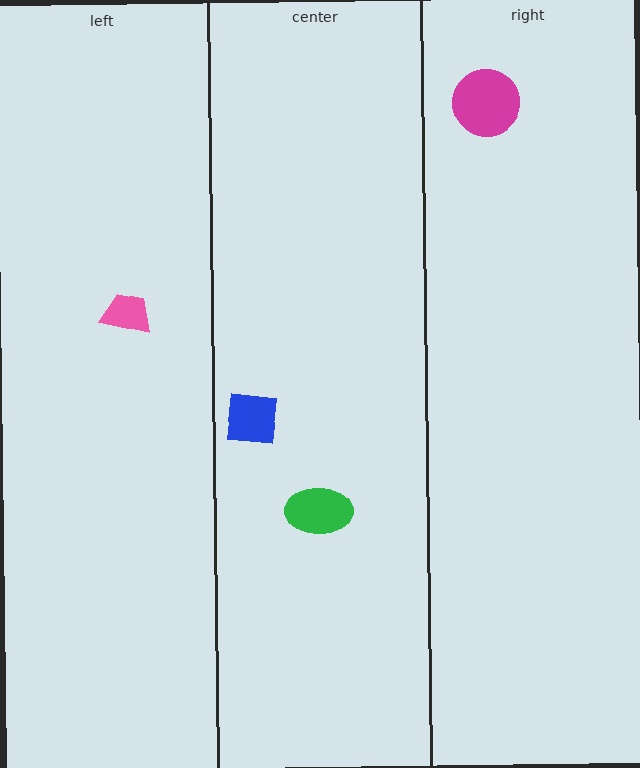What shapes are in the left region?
The pink trapezoid.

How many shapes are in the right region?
1.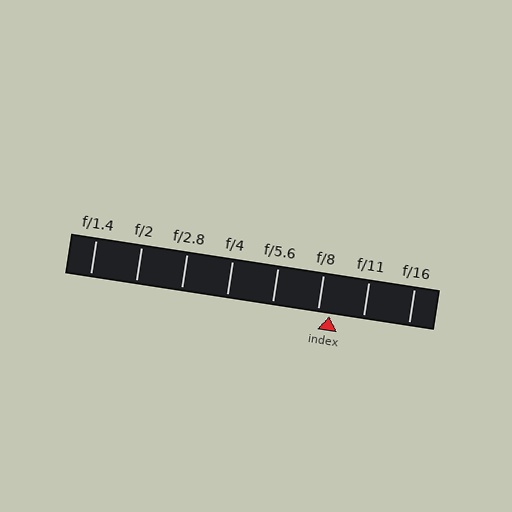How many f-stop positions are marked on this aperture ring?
There are 8 f-stop positions marked.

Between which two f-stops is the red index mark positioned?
The index mark is between f/8 and f/11.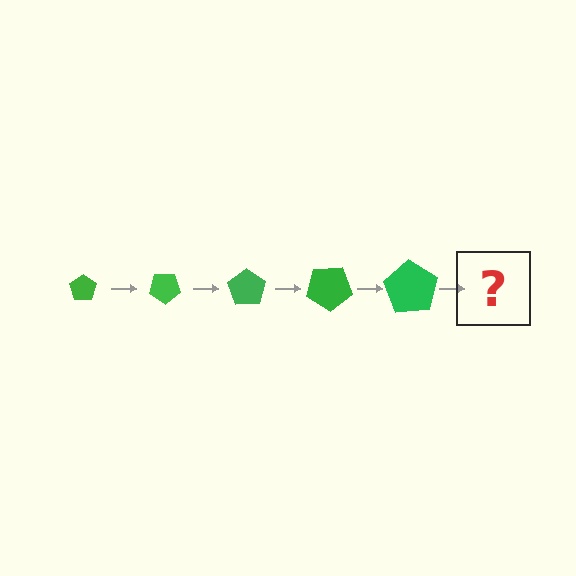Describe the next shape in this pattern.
It should be a pentagon, larger than the previous one and rotated 175 degrees from the start.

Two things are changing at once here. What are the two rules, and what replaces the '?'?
The two rules are that the pentagon grows larger each step and it rotates 35 degrees each step. The '?' should be a pentagon, larger than the previous one and rotated 175 degrees from the start.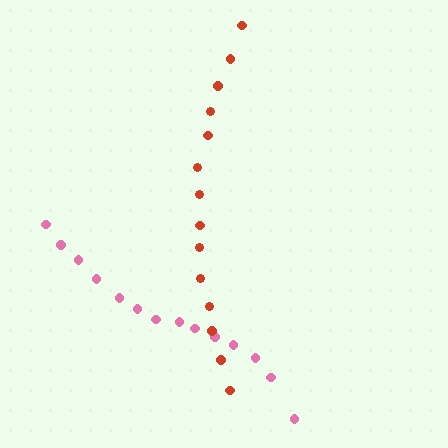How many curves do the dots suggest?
There are 2 distinct paths.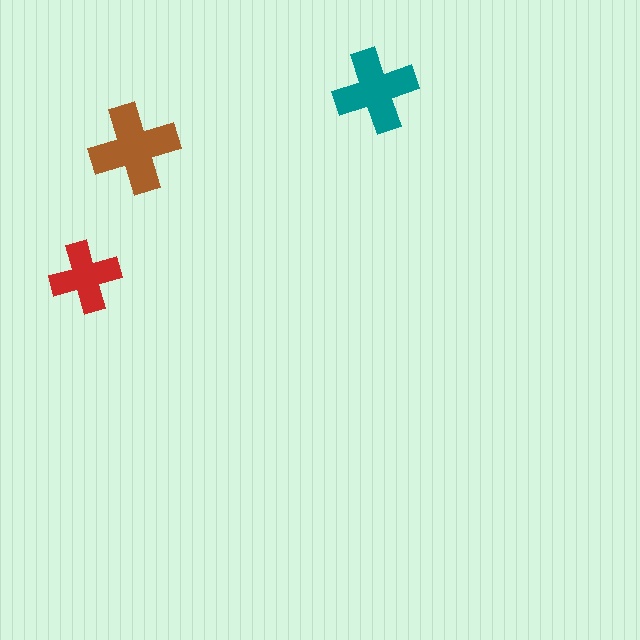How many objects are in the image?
There are 3 objects in the image.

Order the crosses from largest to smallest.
the brown one, the teal one, the red one.